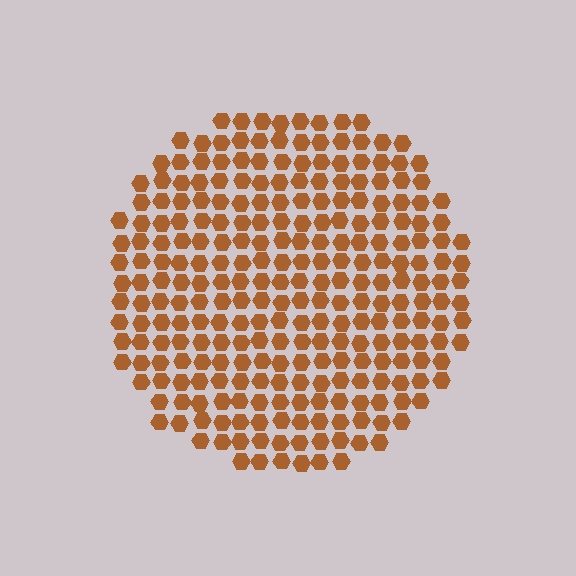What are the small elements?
The small elements are hexagons.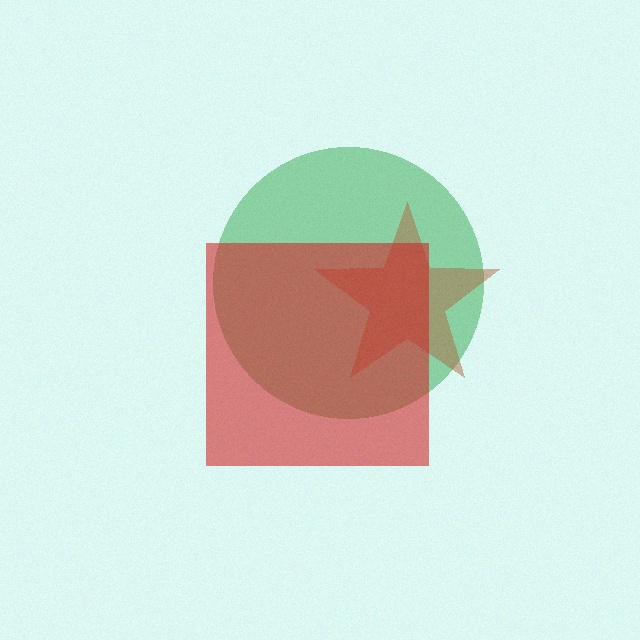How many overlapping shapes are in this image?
There are 3 overlapping shapes in the image.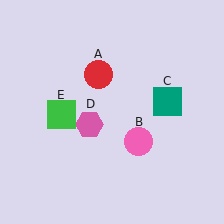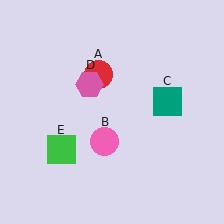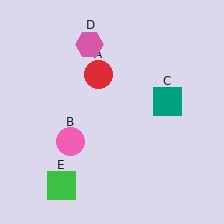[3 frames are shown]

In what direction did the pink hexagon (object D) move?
The pink hexagon (object D) moved up.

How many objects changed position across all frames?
3 objects changed position: pink circle (object B), pink hexagon (object D), green square (object E).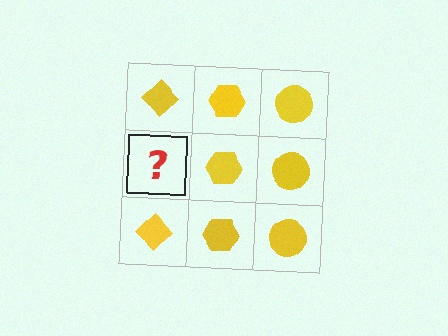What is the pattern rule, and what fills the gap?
The rule is that each column has a consistent shape. The gap should be filled with a yellow diamond.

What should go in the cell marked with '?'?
The missing cell should contain a yellow diamond.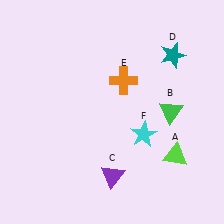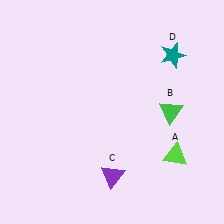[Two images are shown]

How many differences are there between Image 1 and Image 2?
There are 2 differences between the two images.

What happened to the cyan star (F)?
The cyan star (F) was removed in Image 2. It was in the bottom-right area of Image 1.